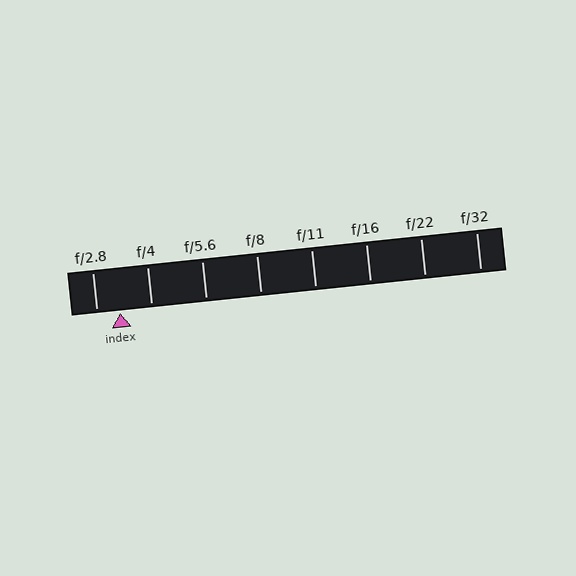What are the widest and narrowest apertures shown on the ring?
The widest aperture shown is f/2.8 and the narrowest is f/32.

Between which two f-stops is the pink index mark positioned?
The index mark is between f/2.8 and f/4.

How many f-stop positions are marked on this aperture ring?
There are 8 f-stop positions marked.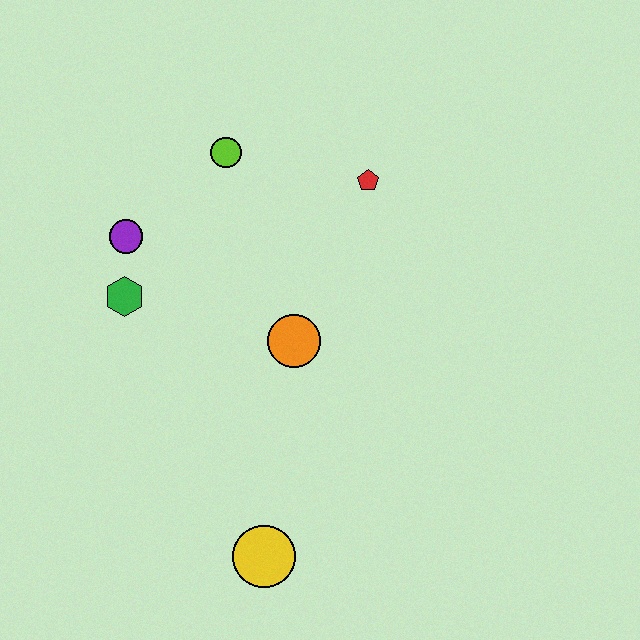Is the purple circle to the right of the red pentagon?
No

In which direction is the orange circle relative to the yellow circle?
The orange circle is above the yellow circle.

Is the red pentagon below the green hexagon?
No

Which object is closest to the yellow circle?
The orange circle is closest to the yellow circle.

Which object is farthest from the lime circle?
The yellow circle is farthest from the lime circle.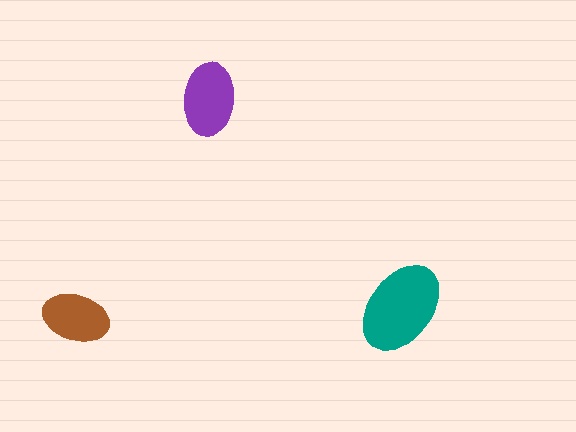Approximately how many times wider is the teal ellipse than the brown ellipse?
About 1.5 times wider.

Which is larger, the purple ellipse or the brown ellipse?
The purple one.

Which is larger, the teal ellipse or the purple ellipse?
The teal one.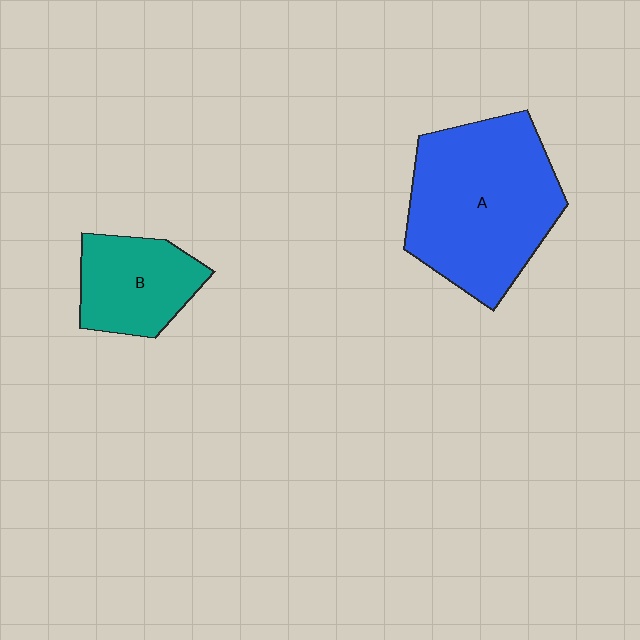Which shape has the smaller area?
Shape B (teal).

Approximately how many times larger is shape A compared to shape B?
Approximately 2.1 times.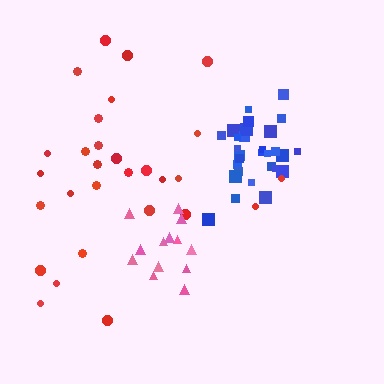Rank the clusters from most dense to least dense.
blue, pink, red.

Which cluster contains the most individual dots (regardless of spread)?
Blue (30).